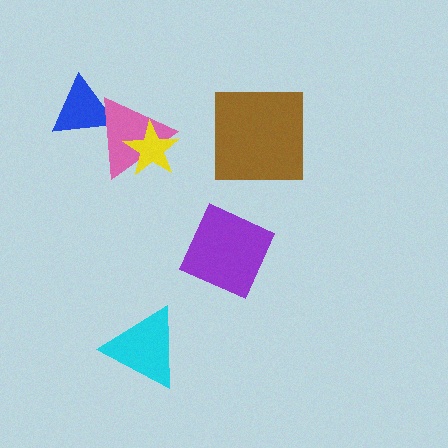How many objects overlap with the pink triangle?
2 objects overlap with the pink triangle.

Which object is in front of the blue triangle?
The pink triangle is in front of the blue triangle.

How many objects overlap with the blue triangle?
1 object overlaps with the blue triangle.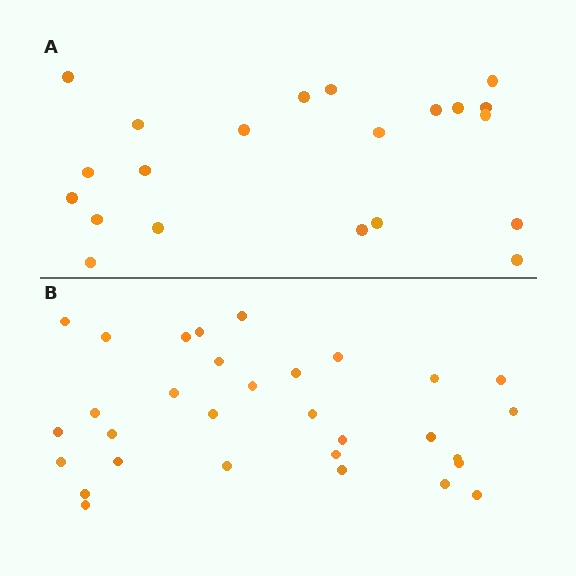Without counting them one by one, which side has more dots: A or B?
Region B (the bottom region) has more dots.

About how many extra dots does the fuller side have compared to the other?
Region B has roughly 10 or so more dots than region A.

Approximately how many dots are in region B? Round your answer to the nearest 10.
About 30 dots. (The exact count is 31, which rounds to 30.)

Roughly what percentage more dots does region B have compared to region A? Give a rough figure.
About 50% more.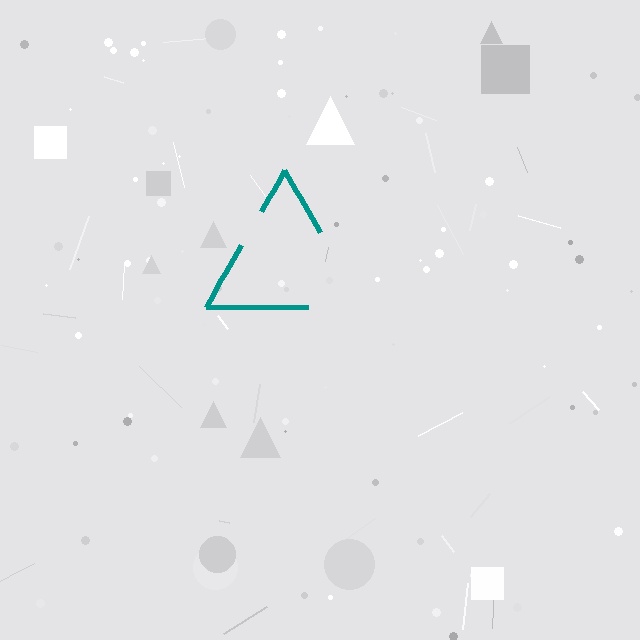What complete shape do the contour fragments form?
The contour fragments form a triangle.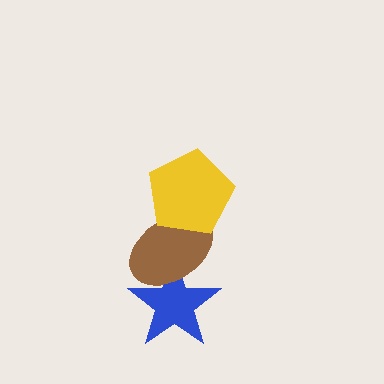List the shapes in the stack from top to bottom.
From top to bottom: the yellow pentagon, the brown ellipse, the blue star.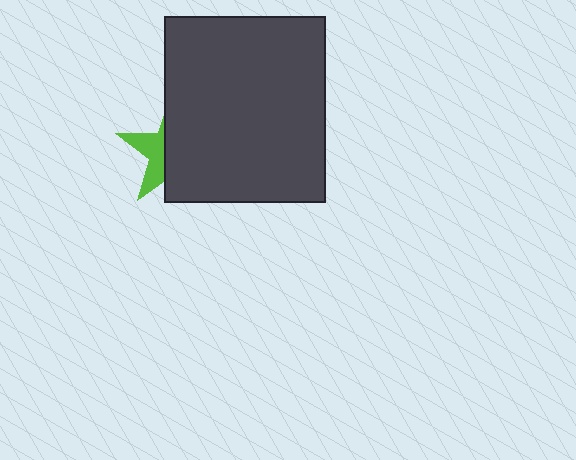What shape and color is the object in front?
The object in front is a dark gray rectangle.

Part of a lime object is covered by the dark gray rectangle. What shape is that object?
It is a star.